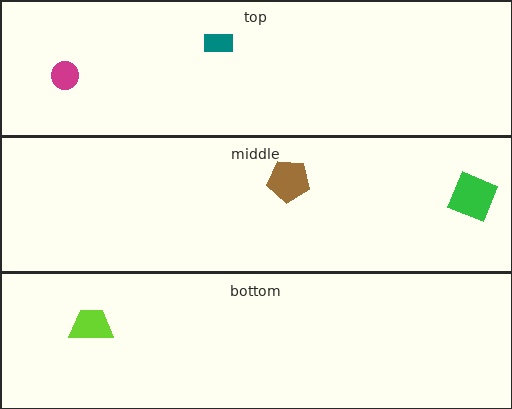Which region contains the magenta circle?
The top region.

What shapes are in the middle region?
The green square, the brown pentagon.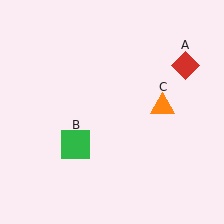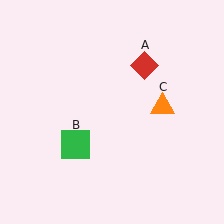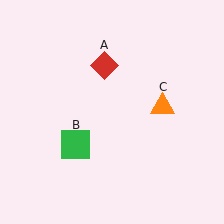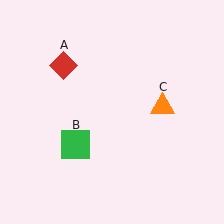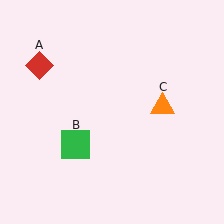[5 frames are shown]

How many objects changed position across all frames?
1 object changed position: red diamond (object A).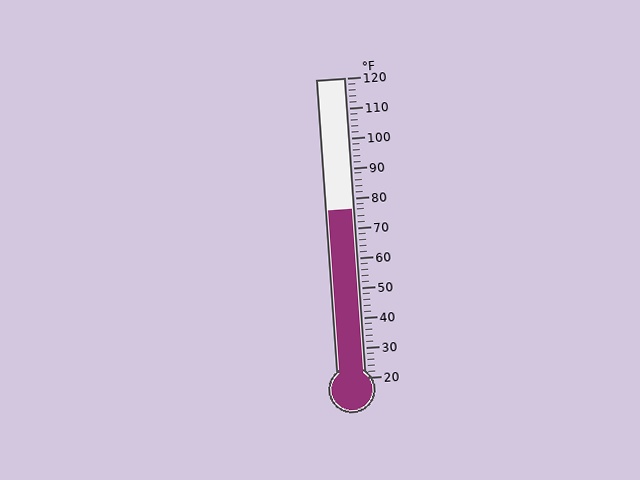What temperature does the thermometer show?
The thermometer shows approximately 76°F.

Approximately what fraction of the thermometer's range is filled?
The thermometer is filled to approximately 55% of its range.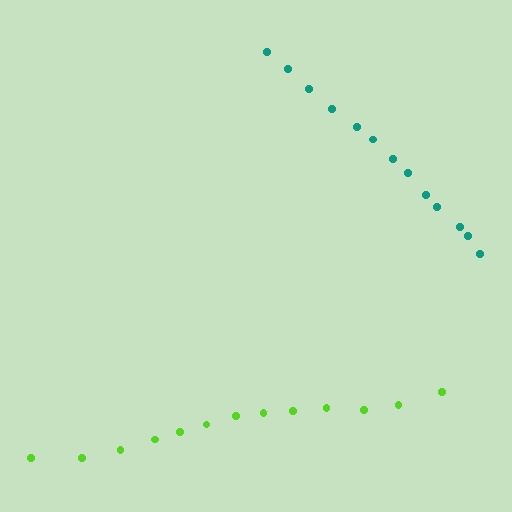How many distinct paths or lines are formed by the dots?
There are 2 distinct paths.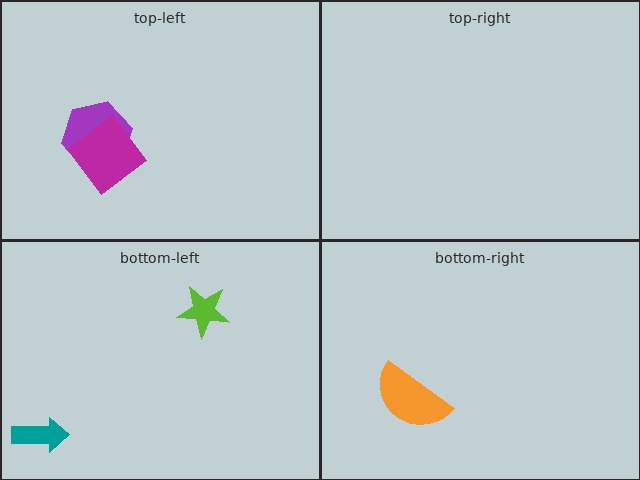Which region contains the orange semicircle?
The bottom-right region.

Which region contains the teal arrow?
The bottom-left region.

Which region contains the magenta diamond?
The top-left region.